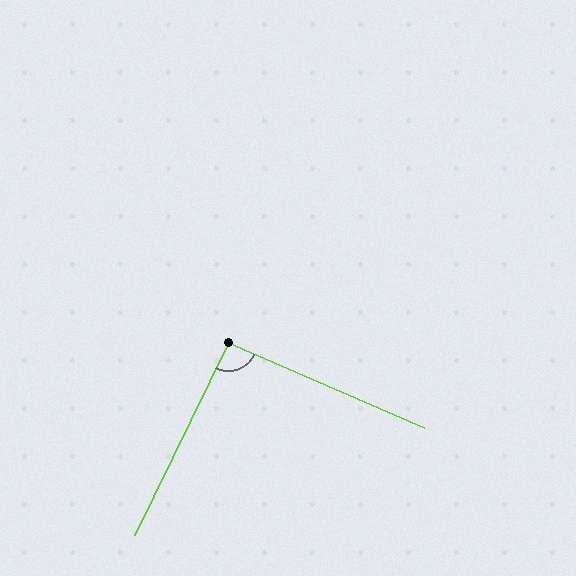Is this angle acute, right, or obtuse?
It is approximately a right angle.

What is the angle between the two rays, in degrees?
Approximately 93 degrees.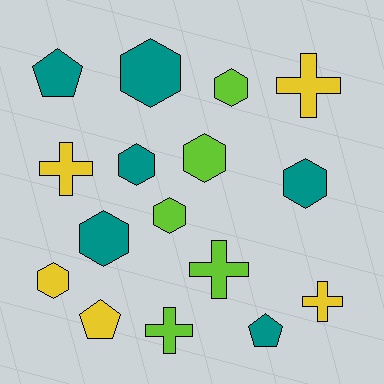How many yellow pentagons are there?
There is 1 yellow pentagon.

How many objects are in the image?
There are 16 objects.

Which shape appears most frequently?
Hexagon, with 8 objects.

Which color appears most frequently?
Teal, with 6 objects.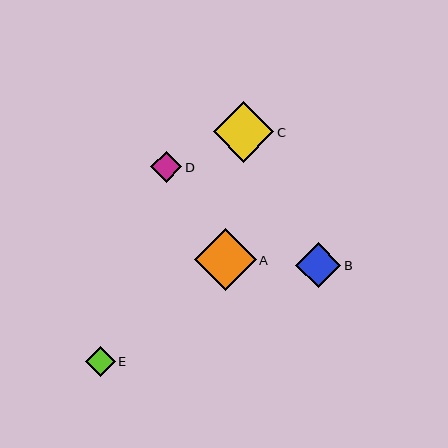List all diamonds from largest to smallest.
From largest to smallest: A, C, B, D, E.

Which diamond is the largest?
Diamond A is the largest with a size of approximately 62 pixels.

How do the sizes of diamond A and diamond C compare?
Diamond A and diamond C are approximately the same size.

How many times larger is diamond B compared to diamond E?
Diamond B is approximately 1.5 times the size of diamond E.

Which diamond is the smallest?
Diamond E is the smallest with a size of approximately 30 pixels.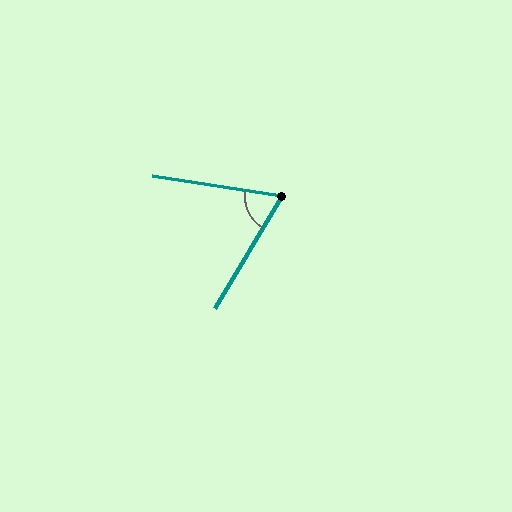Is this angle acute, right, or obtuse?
It is acute.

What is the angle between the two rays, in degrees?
Approximately 68 degrees.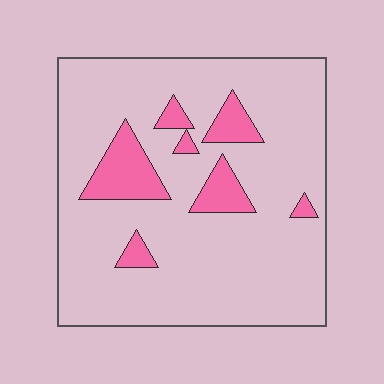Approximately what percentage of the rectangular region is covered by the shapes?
Approximately 15%.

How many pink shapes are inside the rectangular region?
7.